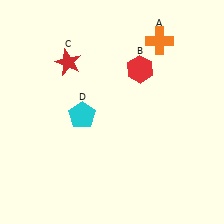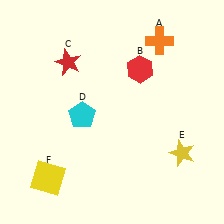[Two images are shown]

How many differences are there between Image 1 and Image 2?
There are 2 differences between the two images.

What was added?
A yellow star (E), a yellow square (F) were added in Image 2.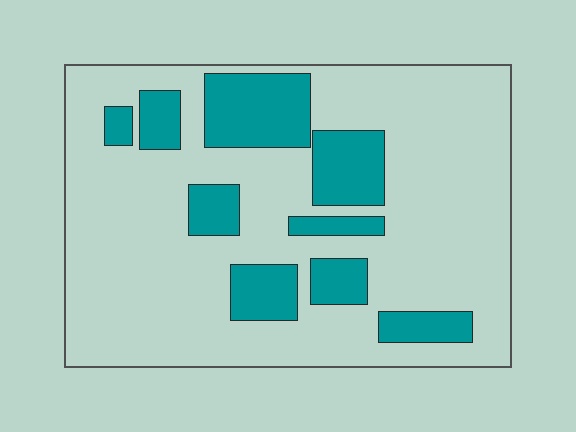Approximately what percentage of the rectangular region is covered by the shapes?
Approximately 25%.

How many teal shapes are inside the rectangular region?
9.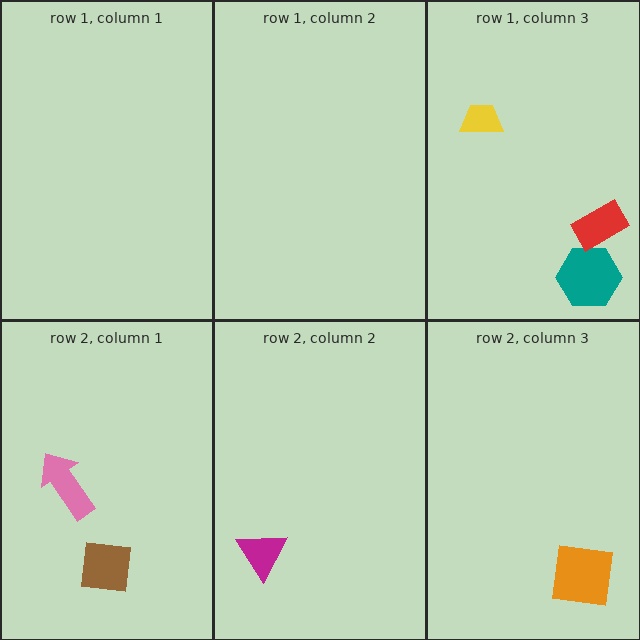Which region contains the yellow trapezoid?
The row 1, column 3 region.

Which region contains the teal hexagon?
The row 1, column 3 region.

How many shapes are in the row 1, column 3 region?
3.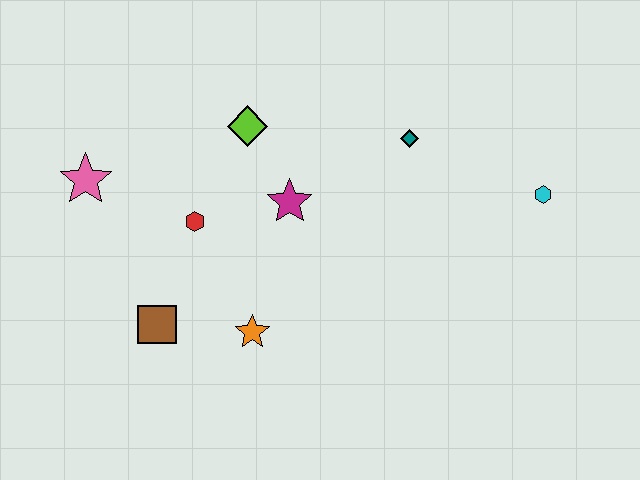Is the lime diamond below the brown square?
No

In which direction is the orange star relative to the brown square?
The orange star is to the right of the brown square.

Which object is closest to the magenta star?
The lime diamond is closest to the magenta star.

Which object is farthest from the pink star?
The cyan hexagon is farthest from the pink star.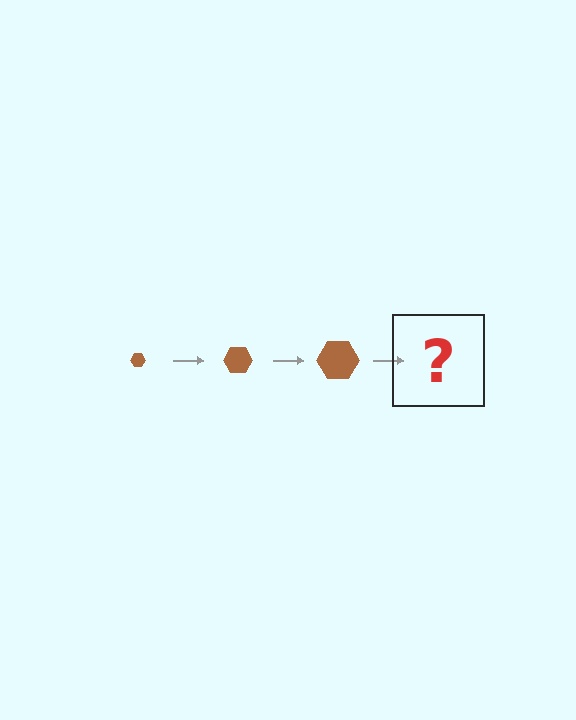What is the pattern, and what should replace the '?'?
The pattern is that the hexagon gets progressively larger each step. The '?' should be a brown hexagon, larger than the previous one.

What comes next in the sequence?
The next element should be a brown hexagon, larger than the previous one.